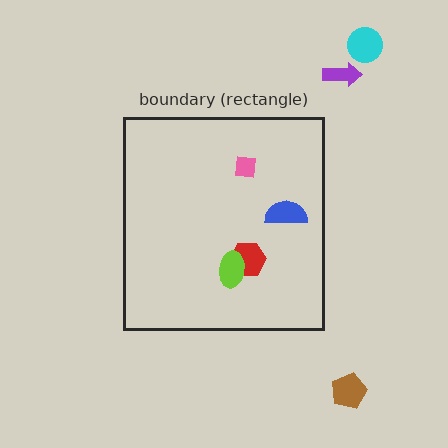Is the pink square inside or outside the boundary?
Inside.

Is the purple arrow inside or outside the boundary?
Outside.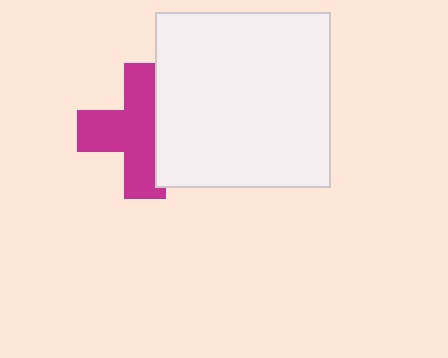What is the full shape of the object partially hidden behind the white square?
The partially hidden object is a magenta cross.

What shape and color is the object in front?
The object in front is a white square.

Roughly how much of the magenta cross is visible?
Most of it is visible (roughly 66%).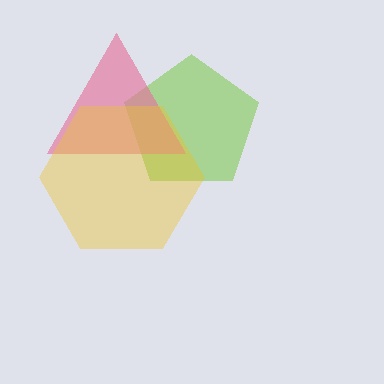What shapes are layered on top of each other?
The layered shapes are: a lime pentagon, a pink triangle, a yellow hexagon.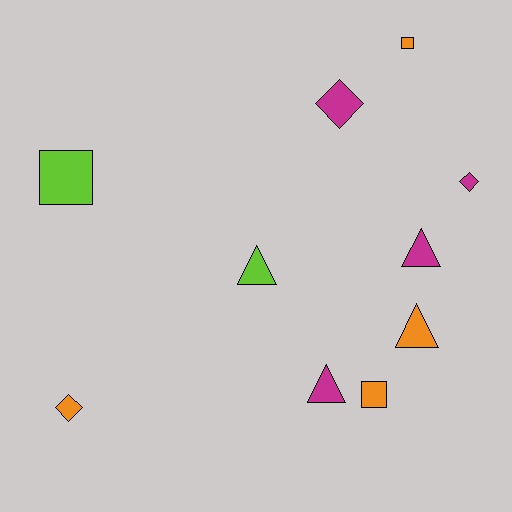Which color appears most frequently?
Magenta, with 4 objects.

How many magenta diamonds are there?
There are 2 magenta diamonds.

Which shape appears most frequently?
Triangle, with 4 objects.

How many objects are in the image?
There are 10 objects.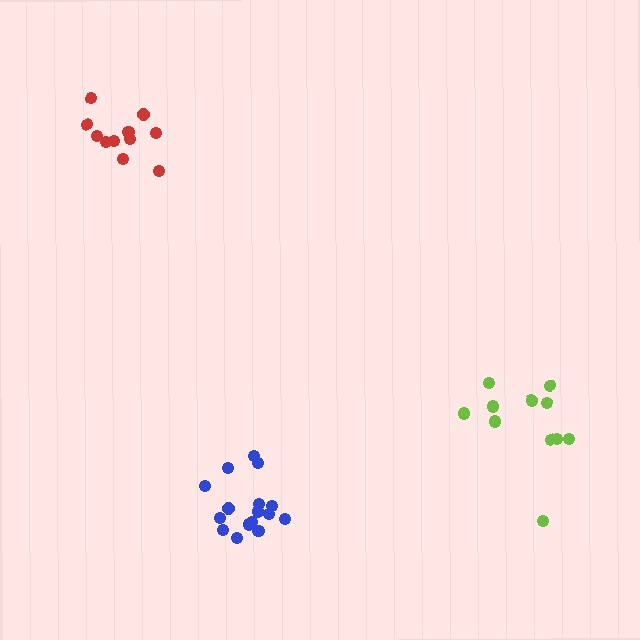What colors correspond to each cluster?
The clusters are colored: red, lime, blue.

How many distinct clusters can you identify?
There are 3 distinct clusters.